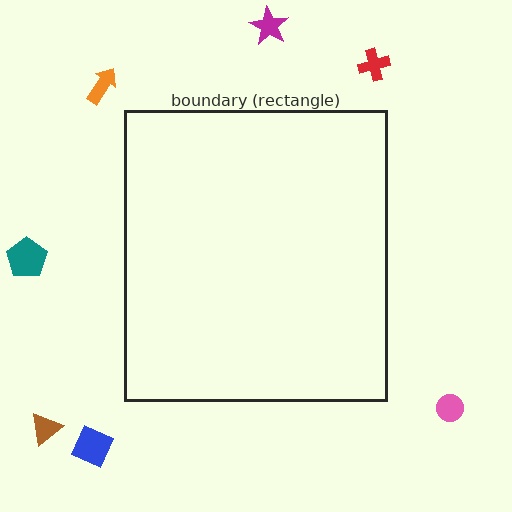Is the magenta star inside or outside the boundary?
Outside.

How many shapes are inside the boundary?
0 inside, 7 outside.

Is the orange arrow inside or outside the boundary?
Outside.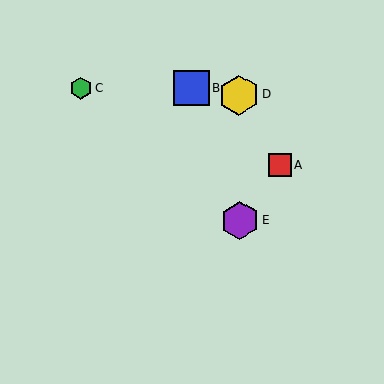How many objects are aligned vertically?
2 objects (D, E) are aligned vertically.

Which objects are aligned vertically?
Objects D, E are aligned vertically.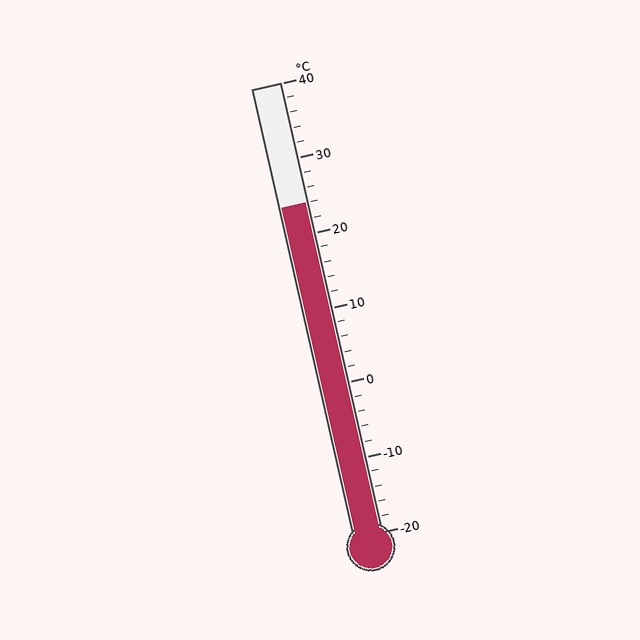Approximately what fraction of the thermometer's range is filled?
The thermometer is filled to approximately 75% of its range.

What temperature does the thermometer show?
The thermometer shows approximately 24°C.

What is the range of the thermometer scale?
The thermometer scale ranges from -20°C to 40°C.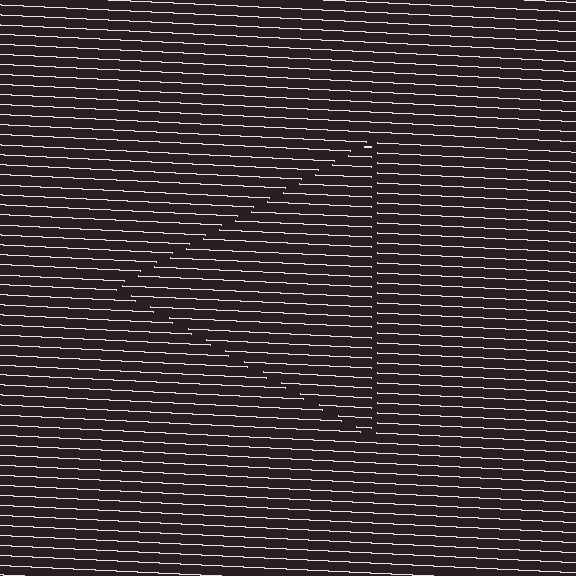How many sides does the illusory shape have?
3 sides — the line-ends trace a triangle.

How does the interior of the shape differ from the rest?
The interior of the shape contains the same grating, shifted by half a period — the contour is defined by the phase discontinuity where line-ends from the inner and outer gratings abut.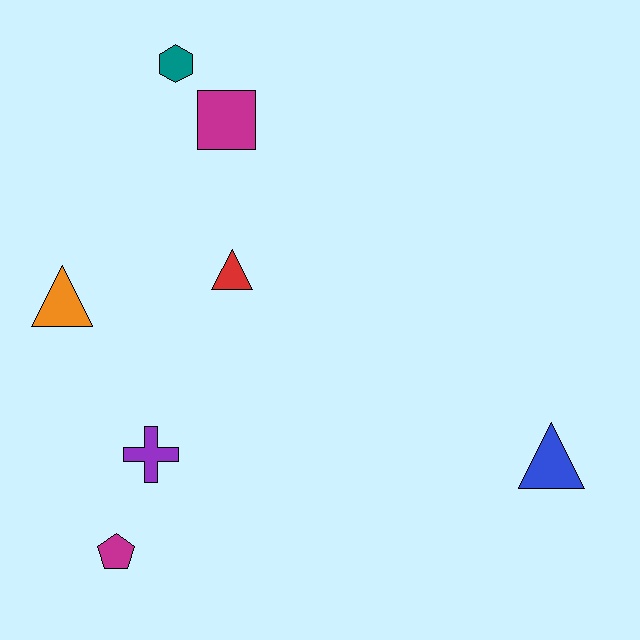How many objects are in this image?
There are 7 objects.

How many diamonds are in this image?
There are no diamonds.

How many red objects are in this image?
There is 1 red object.